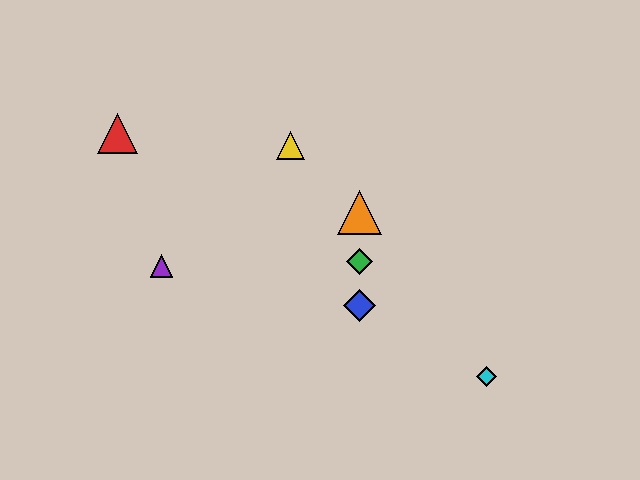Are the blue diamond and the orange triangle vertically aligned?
Yes, both are at x≈359.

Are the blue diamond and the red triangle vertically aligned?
No, the blue diamond is at x≈359 and the red triangle is at x≈118.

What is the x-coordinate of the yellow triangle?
The yellow triangle is at x≈290.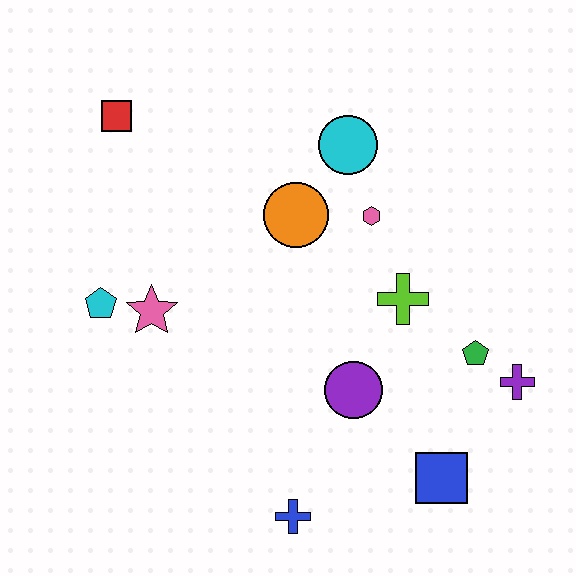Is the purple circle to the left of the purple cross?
Yes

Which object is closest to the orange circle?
The pink hexagon is closest to the orange circle.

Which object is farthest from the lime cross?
The red square is farthest from the lime cross.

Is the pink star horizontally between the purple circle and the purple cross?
No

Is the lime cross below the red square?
Yes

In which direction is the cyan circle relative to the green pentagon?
The cyan circle is above the green pentagon.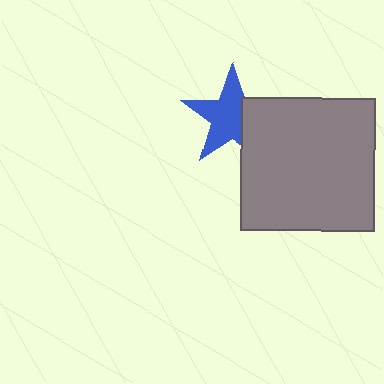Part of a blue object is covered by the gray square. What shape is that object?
It is a star.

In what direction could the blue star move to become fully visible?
The blue star could move left. That would shift it out from behind the gray square entirely.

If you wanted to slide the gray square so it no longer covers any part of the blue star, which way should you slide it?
Slide it right — that is the most direct way to separate the two shapes.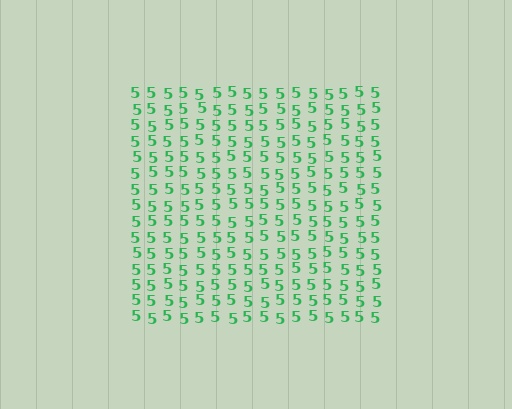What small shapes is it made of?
It is made of small digit 5's.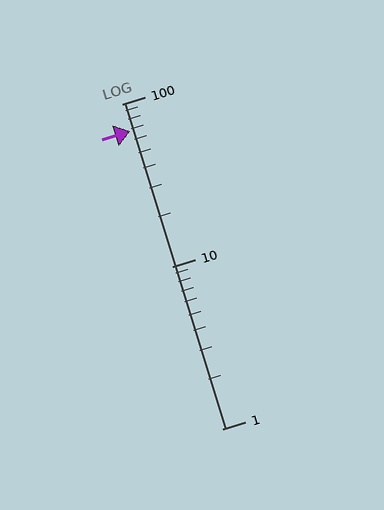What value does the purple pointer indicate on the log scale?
The pointer indicates approximately 68.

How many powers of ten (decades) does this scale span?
The scale spans 2 decades, from 1 to 100.